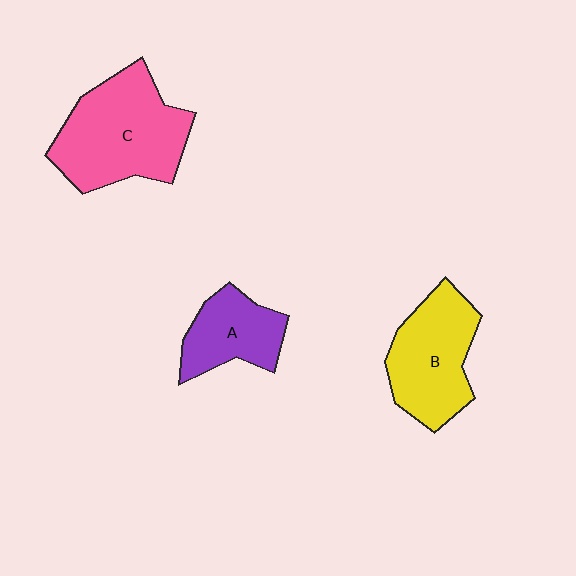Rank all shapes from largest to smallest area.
From largest to smallest: C (pink), B (yellow), A (purple).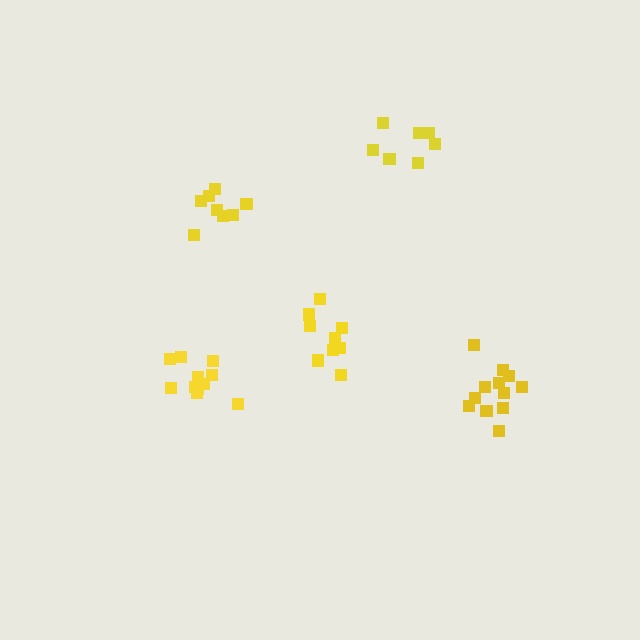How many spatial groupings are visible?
There are 5 spatial groupings.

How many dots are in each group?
Group 1: 11 dots, Group 2: 8 dots, Group 3: 13 dots, Group 4: 7 dots, Group 5: 9 dots (48 total).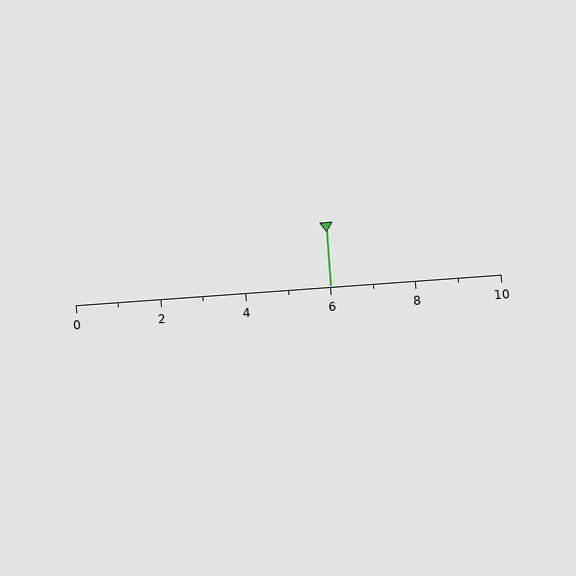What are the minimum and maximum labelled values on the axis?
The axis runs from 0 to 10.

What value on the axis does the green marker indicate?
The marker indicates approximately 6.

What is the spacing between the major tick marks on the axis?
The major ticks are spaced 2 apart.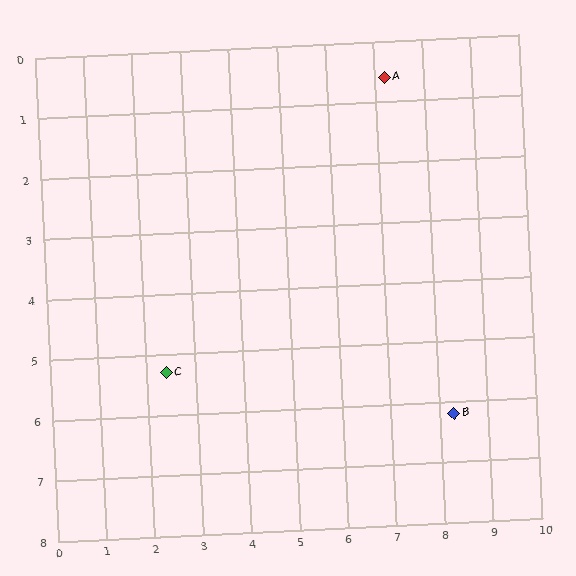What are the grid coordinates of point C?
Point C is at approximately (2.4, 5.3).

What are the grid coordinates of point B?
Point B is at approximately (8.3, 6.2).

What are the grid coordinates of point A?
Point A is at approximately (7.2, 0.6).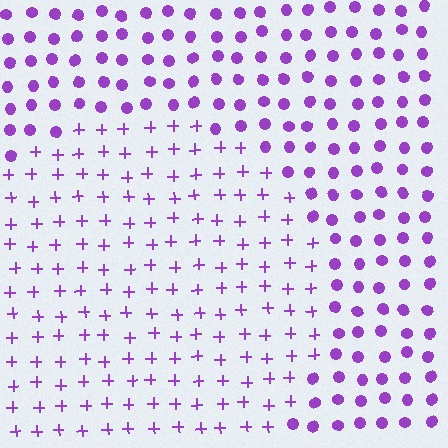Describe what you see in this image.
The image is filled with small purple elements arranged in a uniform grid. A circle-shaped region contains plus signs, while the surrounding area contains circles. The boundary is defined purely by the change in element shape.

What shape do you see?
I see a circle.